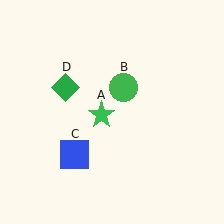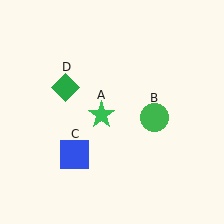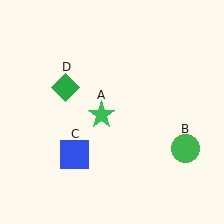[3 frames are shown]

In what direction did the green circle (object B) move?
The green circle (object B) moved down and to the right.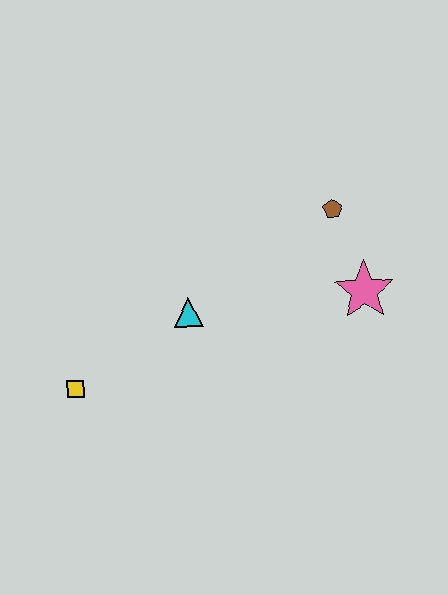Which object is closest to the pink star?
The brown pentagon is closest to the pink star.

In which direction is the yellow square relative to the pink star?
The yellow square is to the left of the pink star.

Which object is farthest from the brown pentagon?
The yellow square is farthest from the brown pentagon.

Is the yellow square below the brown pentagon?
Yes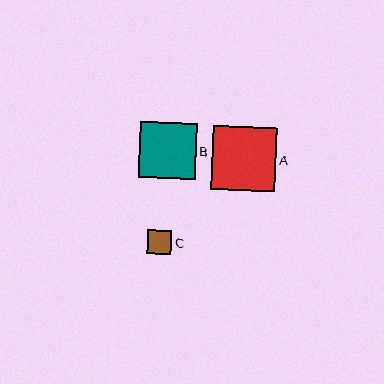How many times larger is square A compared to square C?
Square A is approximately 2.7 times the size of square C.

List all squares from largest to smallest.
From largest to smallest: A, B, C.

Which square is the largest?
Square A is the largest with a size of approximately 64 pixels.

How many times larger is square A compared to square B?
Square A is approximately 1.1 times the size of square B.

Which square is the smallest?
Square C is the smallest with a size of approximately 24 pixels.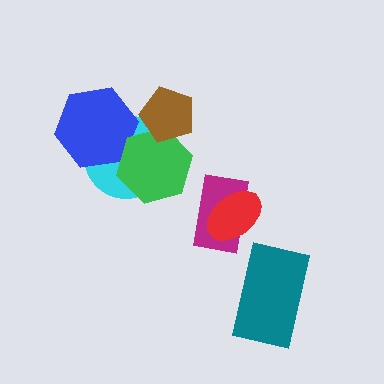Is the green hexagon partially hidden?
Yes, it is partially covered by another shape.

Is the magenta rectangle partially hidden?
Yes, it is partially covered by another shape.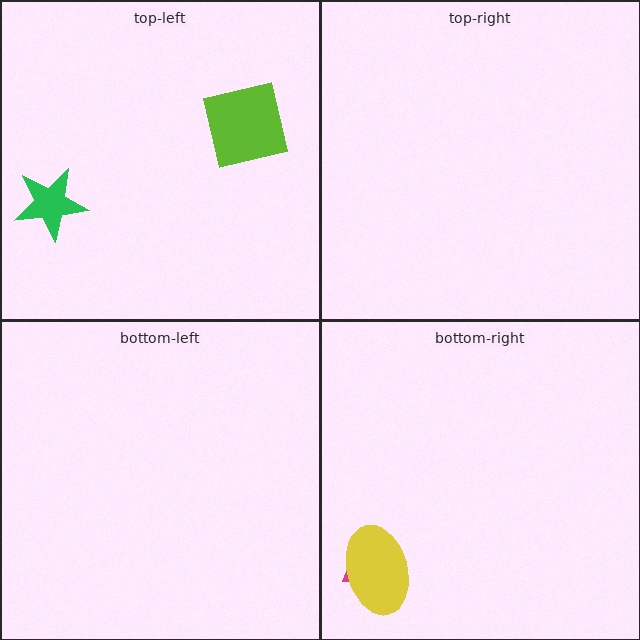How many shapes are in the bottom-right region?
2.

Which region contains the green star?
The top-left region.